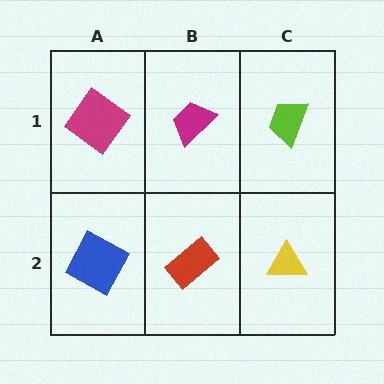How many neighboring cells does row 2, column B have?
3.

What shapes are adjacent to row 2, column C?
A lime trapezoid (row 1, column C), a red rectangle (row 2, column B).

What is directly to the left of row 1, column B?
A magenta diamond.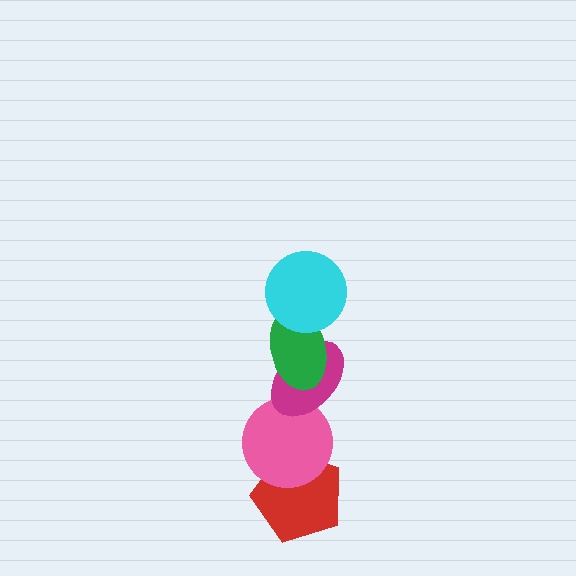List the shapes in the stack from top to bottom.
From top to bottom: the cyan circle, the green ellipse, the magenta ellipse, the pink circle, the red pentagon.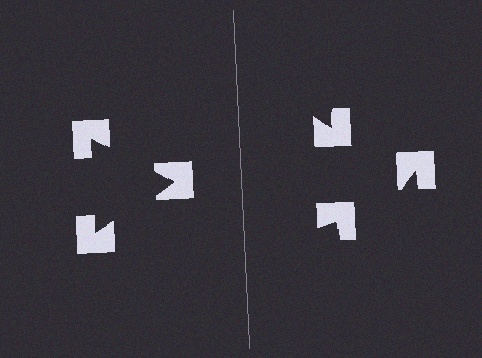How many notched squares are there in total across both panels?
6 — 3 on each side.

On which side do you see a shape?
An illusory triangle appears on the left side. On the right side the wedge cuts are rotated, so no coherent shape forms.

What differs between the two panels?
The notched squares are positioned identically on both sides; only the wedge orientations differ. On the left they align to a triangle; on the right they are misaligned.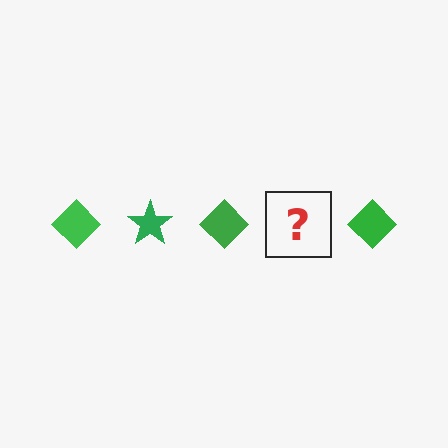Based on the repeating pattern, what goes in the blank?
The blank should be a green star.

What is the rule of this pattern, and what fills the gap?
The rule is that the pattern cycles through diamond, star shapes in green. The gap should be filled with a green star.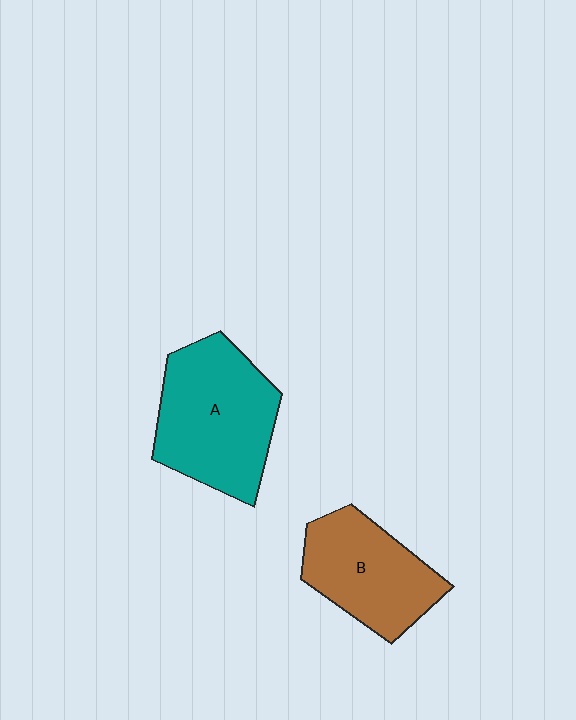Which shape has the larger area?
Shape A (teal).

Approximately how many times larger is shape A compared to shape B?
Approximately 1.3 times.